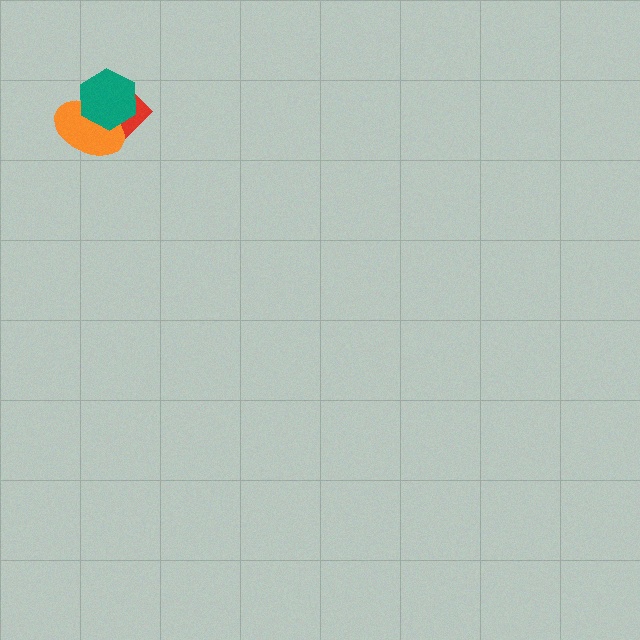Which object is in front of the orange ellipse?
The teal hexagon is in front of the orange ellipse.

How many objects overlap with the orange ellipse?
2 objects overlap with the orange ellipse.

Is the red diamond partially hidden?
Yes, it is partially covered by another shape.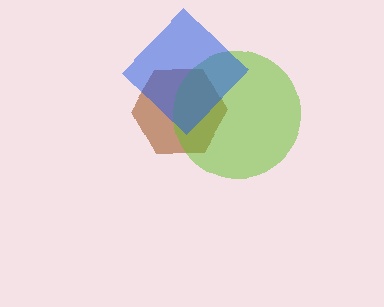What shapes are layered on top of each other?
The layered shapes are: a brown hexagon, a lime circle, a blue diamond.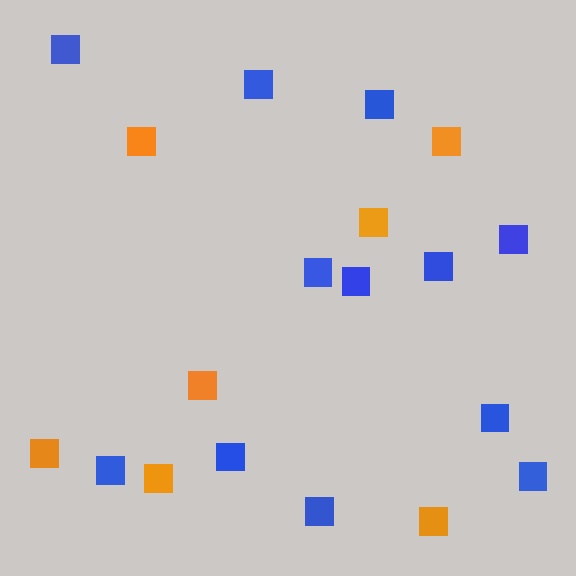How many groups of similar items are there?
There are 2 groups: one group of orange squares (7) and one group of blue squares (12).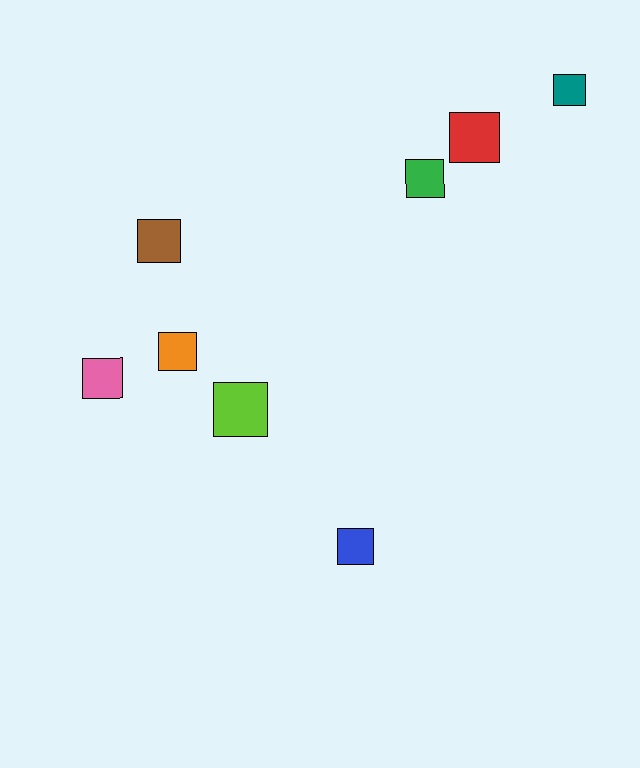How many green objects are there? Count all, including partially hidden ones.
There is 1 green object.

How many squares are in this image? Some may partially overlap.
There are 8 squares.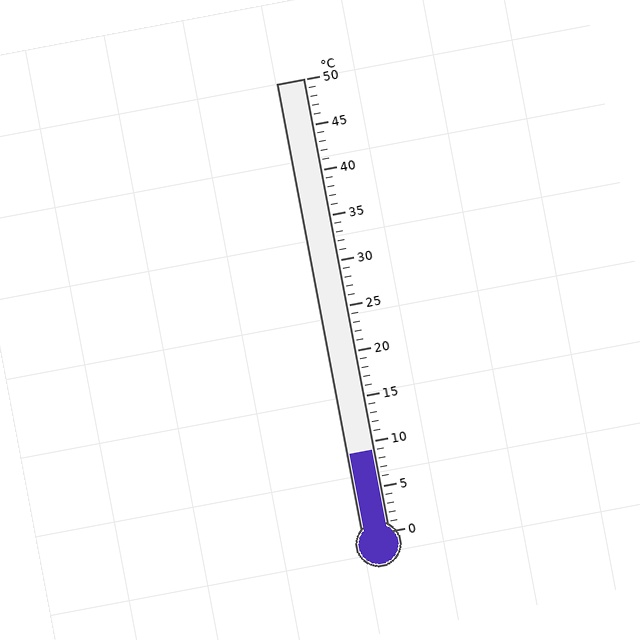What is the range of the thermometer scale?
The thermometer scale ranges from 0°C to 50°C.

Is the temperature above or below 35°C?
The temperature is below 35°C.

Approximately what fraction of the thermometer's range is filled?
The thermometer is filled to approximately 20% of its range.